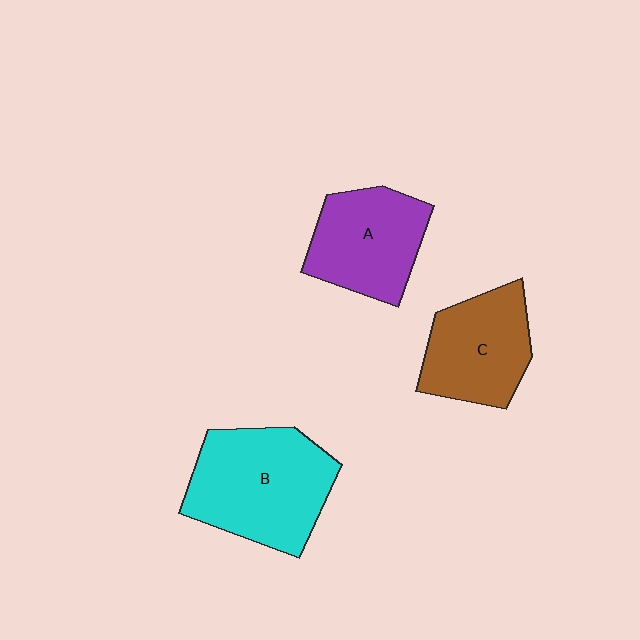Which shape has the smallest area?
Shape C (brown).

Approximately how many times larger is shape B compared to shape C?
Approximately 1.4 times.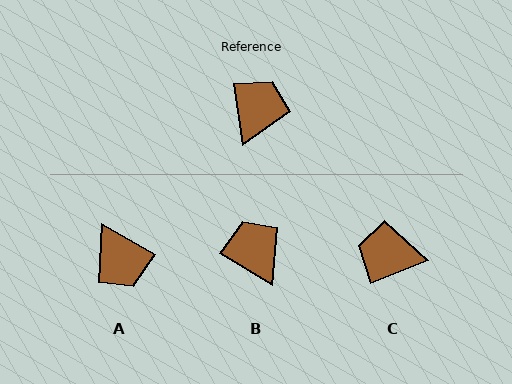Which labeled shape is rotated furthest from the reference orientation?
A, about 128 degrees away.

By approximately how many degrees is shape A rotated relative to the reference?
Approximately 128 degrees clockwise.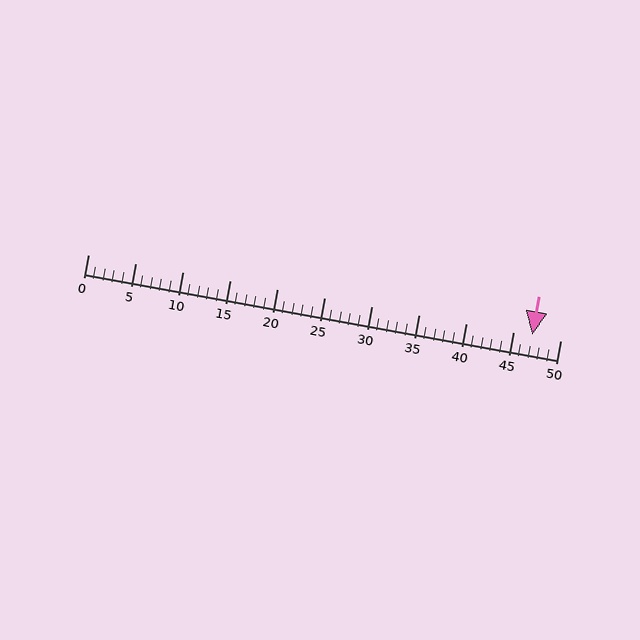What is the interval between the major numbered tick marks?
The major tick marks are spaced 5 units apart.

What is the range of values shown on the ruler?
The ruler shows values from 0 to 50.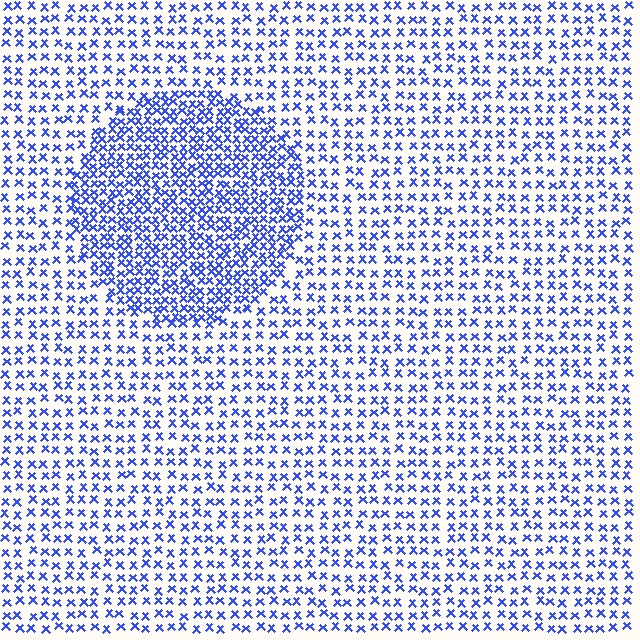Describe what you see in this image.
The image contains small blue elements arranged at two different densities. A circle-shaped region is visible where the elements are more densely packed than the surrounding area.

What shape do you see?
I see a circle.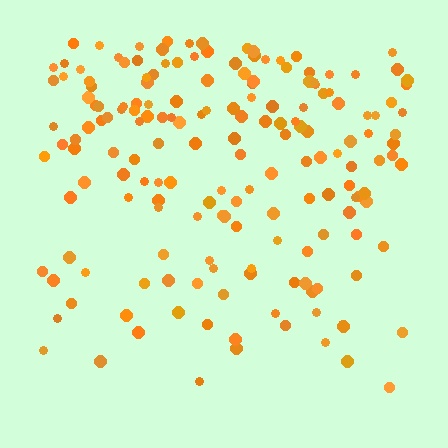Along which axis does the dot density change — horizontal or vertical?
Vertical.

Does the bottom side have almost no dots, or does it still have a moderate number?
Still a moderate number, just noticeably fewer than the top.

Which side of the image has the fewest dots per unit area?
The bottom.